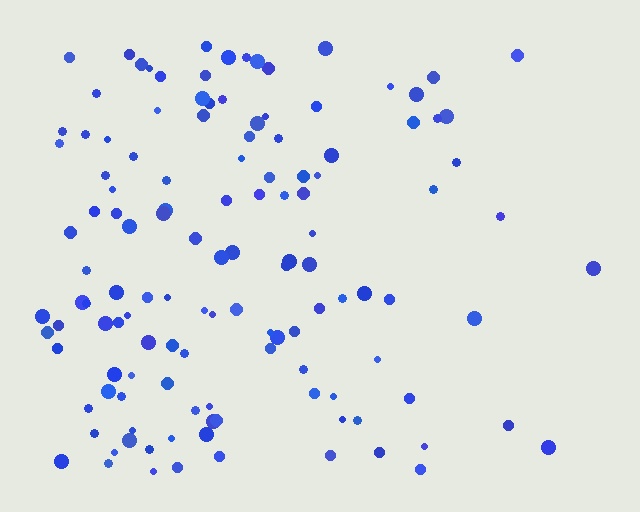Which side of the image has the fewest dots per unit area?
The right.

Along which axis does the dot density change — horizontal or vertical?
Horizontal.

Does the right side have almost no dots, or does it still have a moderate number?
Still a moderate number, just noticeably fewer than the left.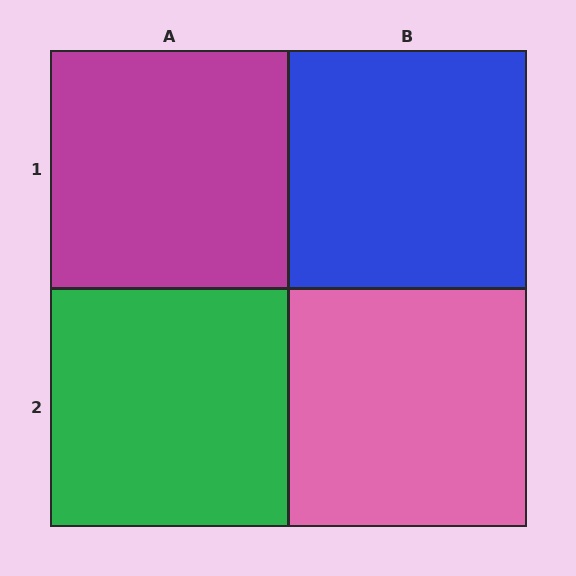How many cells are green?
1 cell is green.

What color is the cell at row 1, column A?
Magenta.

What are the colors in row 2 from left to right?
Green, pink.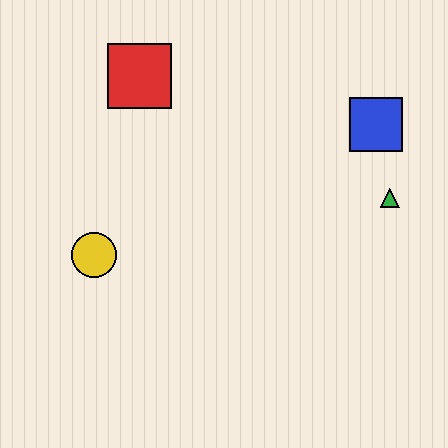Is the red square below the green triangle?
No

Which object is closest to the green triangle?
The blue square is closest to the green triangle.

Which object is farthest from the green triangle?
The yellow circle is farthest from the green triangle.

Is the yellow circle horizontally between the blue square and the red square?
No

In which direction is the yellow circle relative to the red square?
The yellow circle is below the red square.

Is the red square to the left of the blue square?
Yes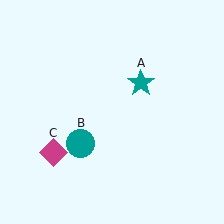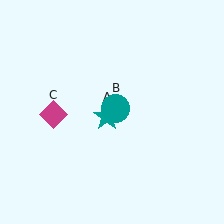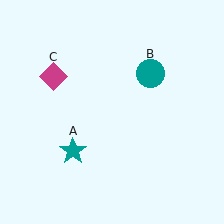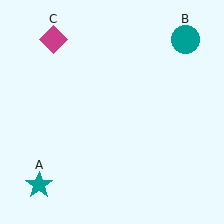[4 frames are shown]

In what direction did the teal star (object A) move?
The teal star (object A) moved down and to the left.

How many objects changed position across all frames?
3 objects changed position: teal star (object A), teal circle (object B), magenta diamond (object C).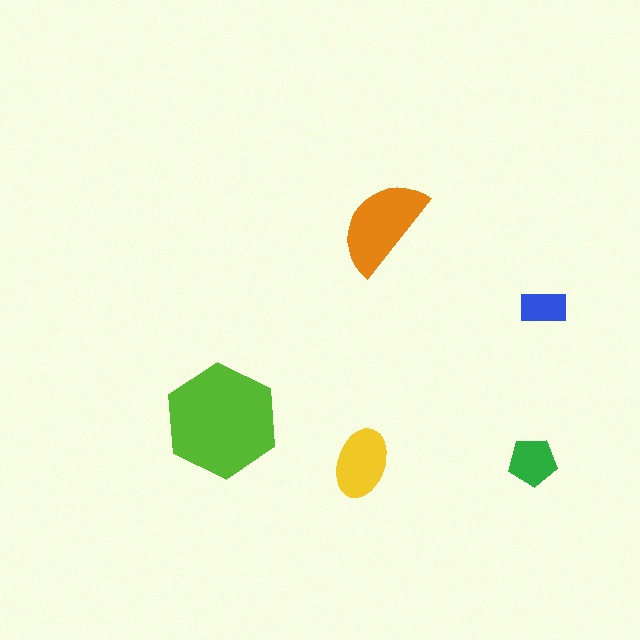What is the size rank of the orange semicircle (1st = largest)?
2nd.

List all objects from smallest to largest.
The blue rectangle, the green pentagon, the yellow ellipse, the orange semicircle, the lime hexagon.